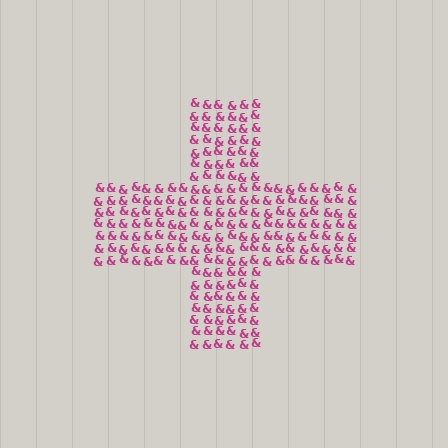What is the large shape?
The large shape is a cross.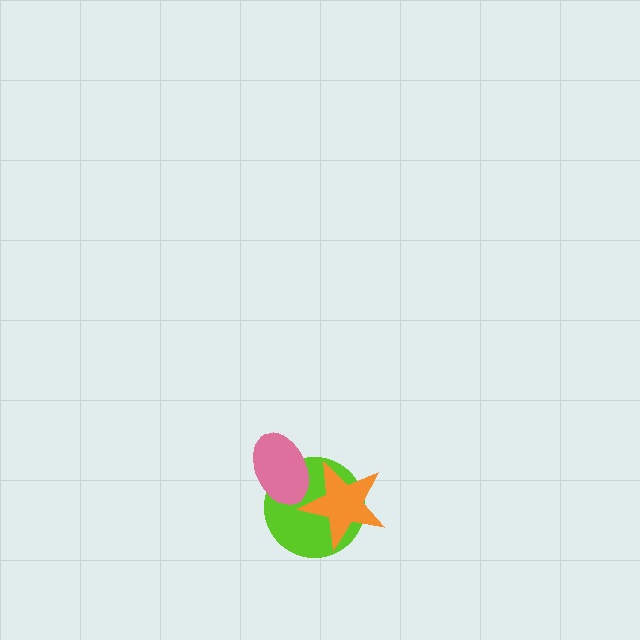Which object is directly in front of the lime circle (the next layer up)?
The pink ellipse is directly in front of the lime circle.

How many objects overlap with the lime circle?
2 objects overlap with the lime circle.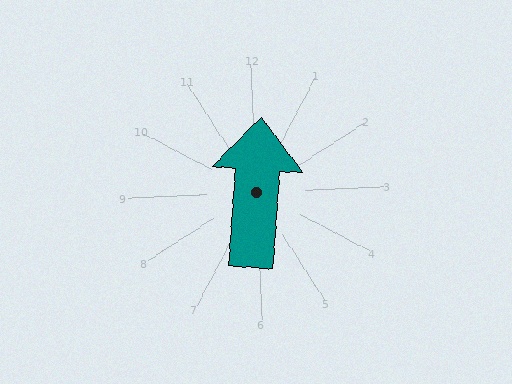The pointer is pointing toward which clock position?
Roughly 12 o'clock.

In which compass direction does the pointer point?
North.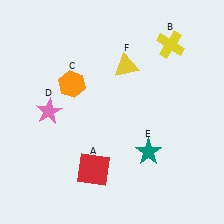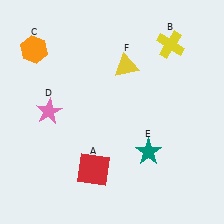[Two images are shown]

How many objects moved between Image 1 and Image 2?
1 object moved between the two images.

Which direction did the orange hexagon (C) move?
The orange hexagon (C) moved left.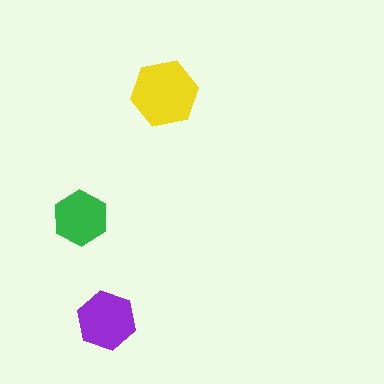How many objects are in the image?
There are 3 objects in the image.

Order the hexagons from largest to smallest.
the yellow one, the purple one, the green one.